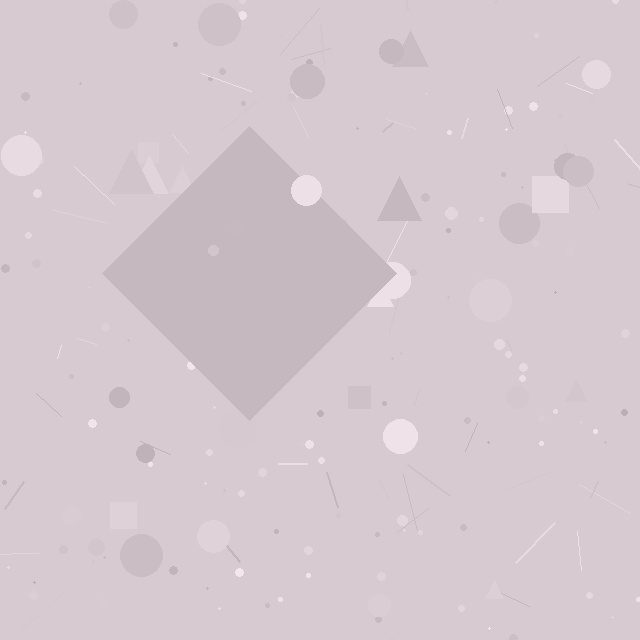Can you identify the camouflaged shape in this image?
The camouflaged shape is a diamond.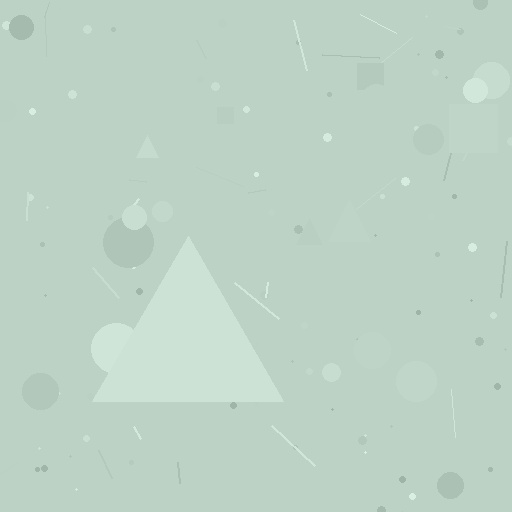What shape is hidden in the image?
A triangle is hidden in the image.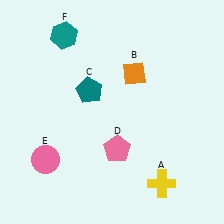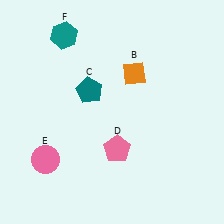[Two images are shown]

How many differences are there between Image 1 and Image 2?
There is 1 difference between the two images.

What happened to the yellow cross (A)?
The yellow cross (A) was removed in Image 2. It was in the bottom-right area of Image 1.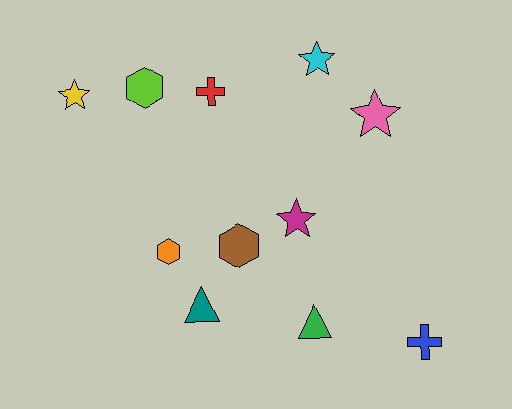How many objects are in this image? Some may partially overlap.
There are 11 objects.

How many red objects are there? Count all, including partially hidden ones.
There is 1 red object.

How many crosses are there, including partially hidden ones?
There are 2 crosses.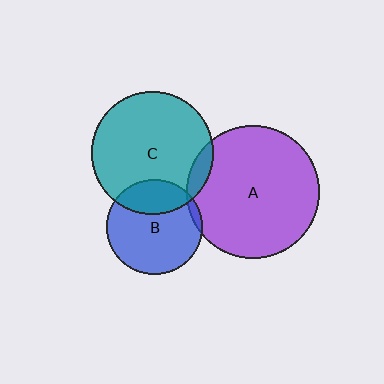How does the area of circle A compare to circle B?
Approximately 1.9 times.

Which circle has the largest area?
Circle A (purple).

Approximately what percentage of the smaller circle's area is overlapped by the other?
Approximately 25%.